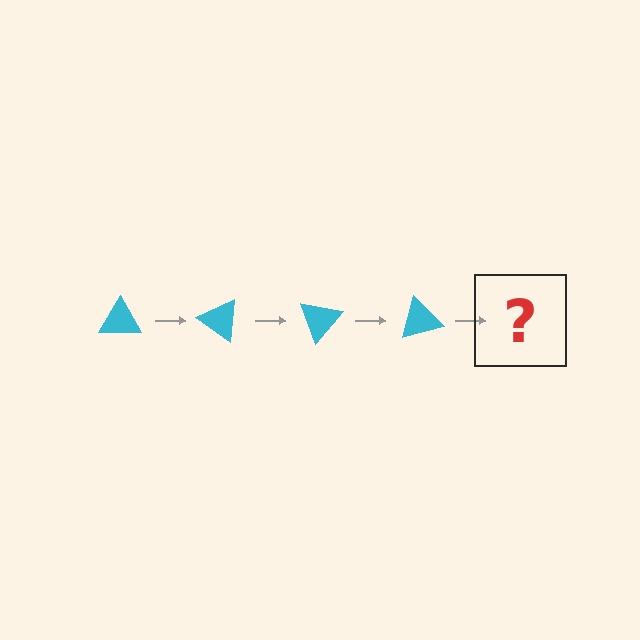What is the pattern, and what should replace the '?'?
The pattern is that the triangle rotates 35 degrees each step. The '?' should be a cyan triangle rotated 140 degrees.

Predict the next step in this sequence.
The next step is a cyan triangle rotated 140 degrees.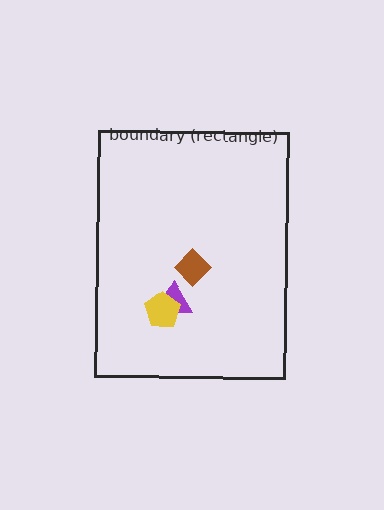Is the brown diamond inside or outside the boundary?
Inside.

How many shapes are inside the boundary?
3 inside, 0 outside.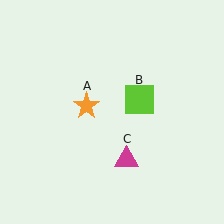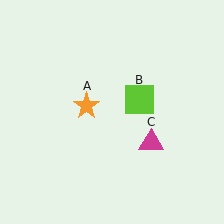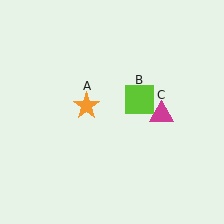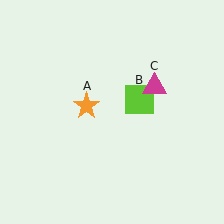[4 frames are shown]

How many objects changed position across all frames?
1 object changed position: magenta triangle (object C).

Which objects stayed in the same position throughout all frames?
Orange star (object A) and lime square (object B) remained stationary.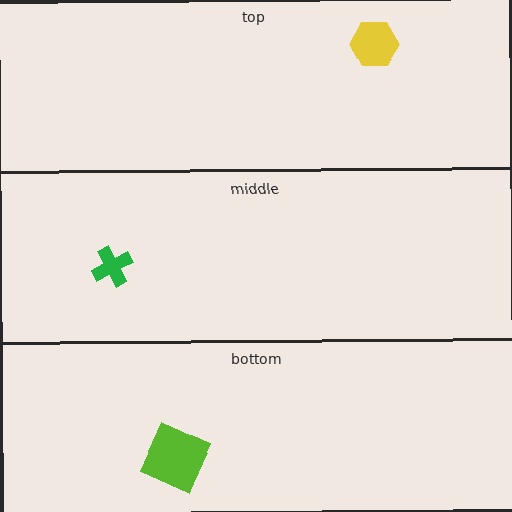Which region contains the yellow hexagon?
The top region.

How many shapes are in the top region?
1.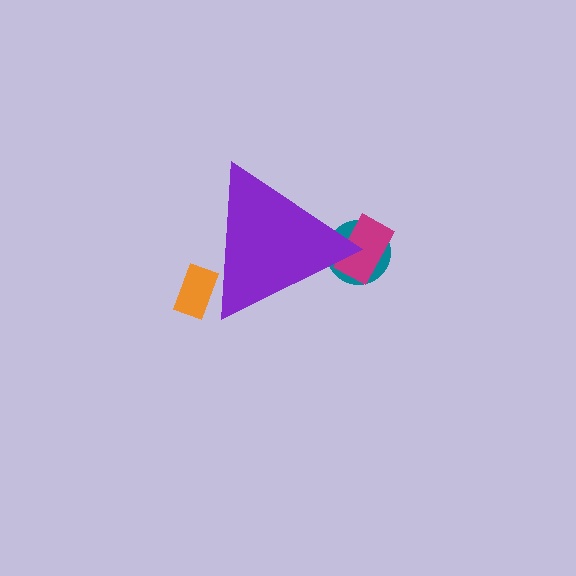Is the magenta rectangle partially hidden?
Yes, the magenta rectangle is partially hidden behind the purple triangle.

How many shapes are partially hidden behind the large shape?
3 shapes are partially hidden.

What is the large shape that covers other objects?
A purple triangle.